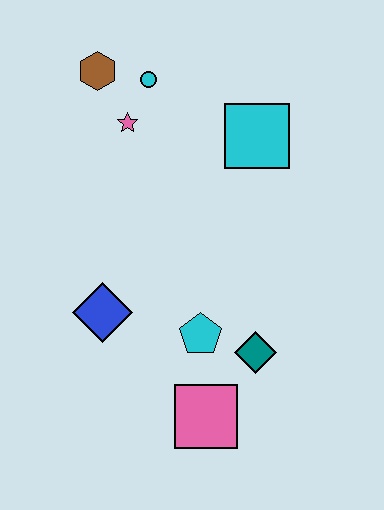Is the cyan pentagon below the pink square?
No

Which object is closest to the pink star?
The cyan circle is closest to the pink star.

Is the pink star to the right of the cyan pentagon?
No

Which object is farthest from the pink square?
The brown hexagon is farthest from the pink square.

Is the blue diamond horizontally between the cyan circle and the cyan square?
No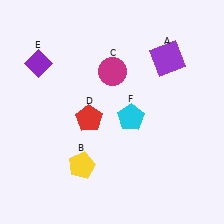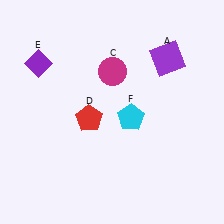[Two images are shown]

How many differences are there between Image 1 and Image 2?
There is 1 difference between the two images.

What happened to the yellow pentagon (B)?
The yellow pentagon (B) was removed in Image 2. It was in the bottom-left area of Image 1.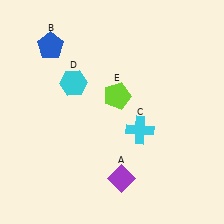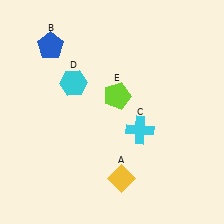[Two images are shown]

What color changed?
The diamond (A) changed from purple in Image 1 to yellow in Image 2.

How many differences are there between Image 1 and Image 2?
There is 1 difference between the two images.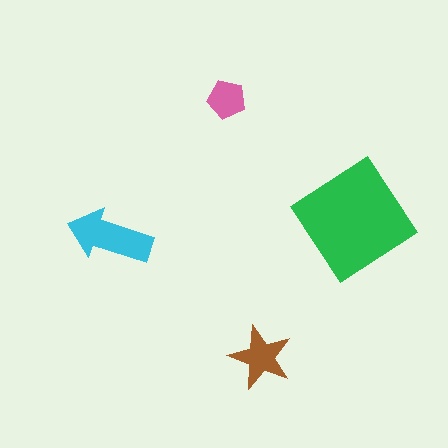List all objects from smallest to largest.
The pink pentagon, the brown star, the cyan arrow, the green diamond.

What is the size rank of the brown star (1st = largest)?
3rd.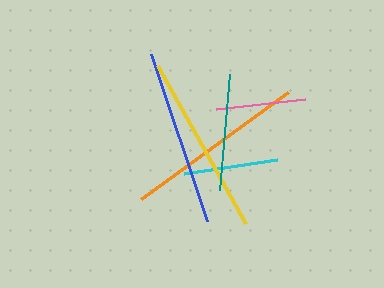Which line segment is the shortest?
The pink line is the shortest at approximately 90 pixels.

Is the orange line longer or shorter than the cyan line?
The orange line is longer than the cyan line.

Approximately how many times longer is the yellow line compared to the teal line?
The yellow line is approximately 1.6 times the length of the teal line.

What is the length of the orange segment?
The orange segment is approximately 182 pixels long.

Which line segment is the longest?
The orange line is the longest at approximately 182 pixels.